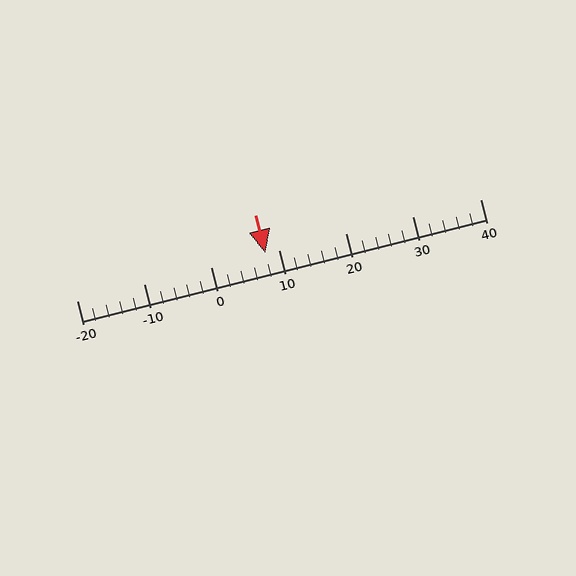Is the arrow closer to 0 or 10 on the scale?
The arrow is closer to 10.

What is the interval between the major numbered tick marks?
The major tick marks are spaced 10 units apart.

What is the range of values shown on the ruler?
The ruler shows values from -20 to 40.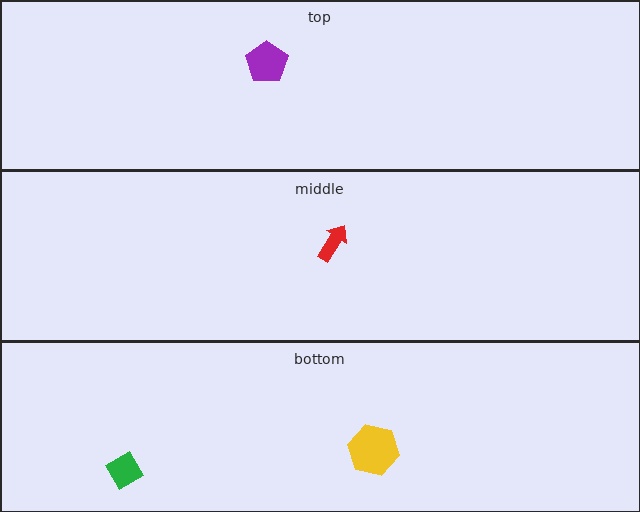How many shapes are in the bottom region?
2.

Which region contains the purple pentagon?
The top region.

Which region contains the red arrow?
The middle region.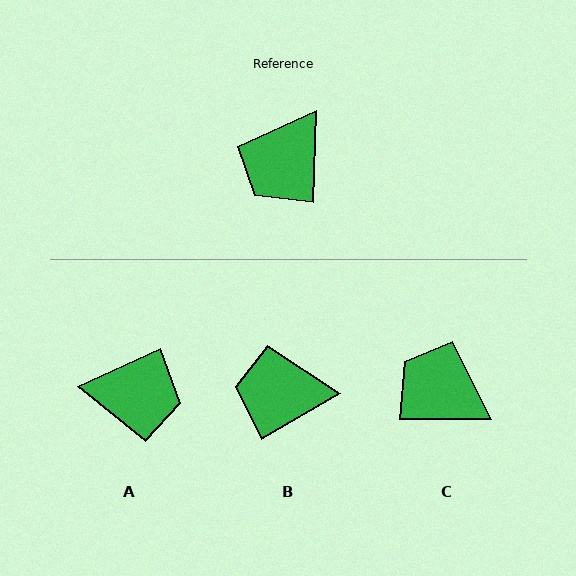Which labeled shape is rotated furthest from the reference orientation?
A, about 117 degrees away.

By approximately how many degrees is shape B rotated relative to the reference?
Approximately 57 degrees clockwise.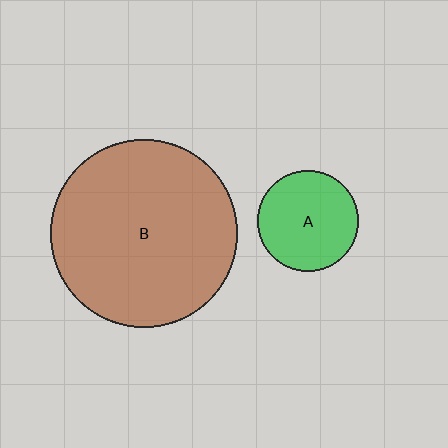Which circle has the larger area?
Circle B (brown).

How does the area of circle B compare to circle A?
Approximately 3.5 times.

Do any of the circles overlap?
No, none of the circles overlap.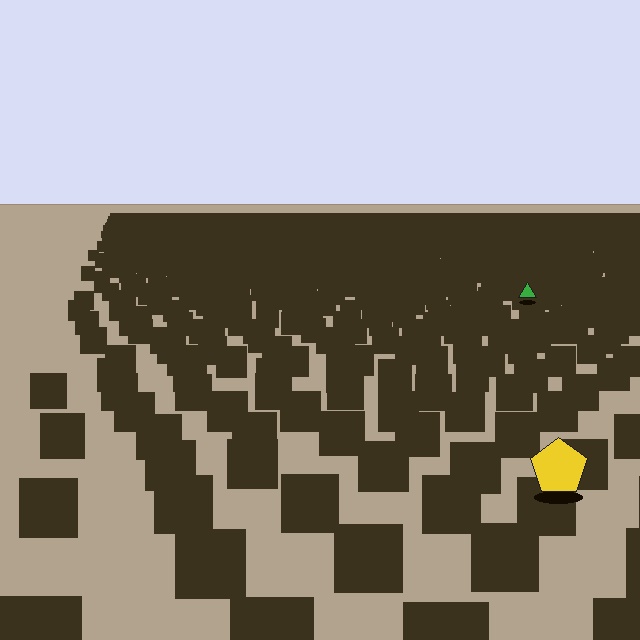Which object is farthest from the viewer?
The green triangle is farthest from the viewer. It appears smaller and the ground texture around it is denser.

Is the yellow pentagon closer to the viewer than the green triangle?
Yes. The yellow pentagon is closer — you can tell from the texture gradient: the ground texture is coarser near it.